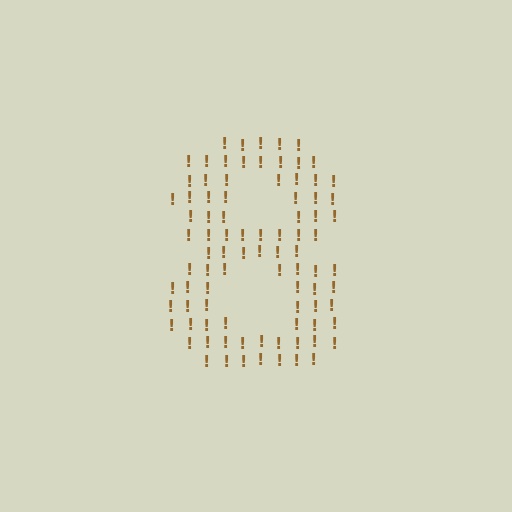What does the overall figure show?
The overall figure shows the digit 8.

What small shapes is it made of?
It is made of small exclamation marks.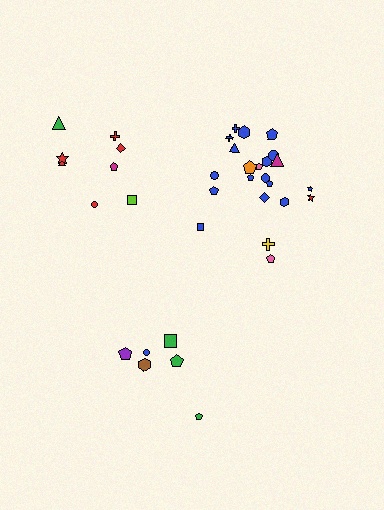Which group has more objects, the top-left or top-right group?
The top-right group.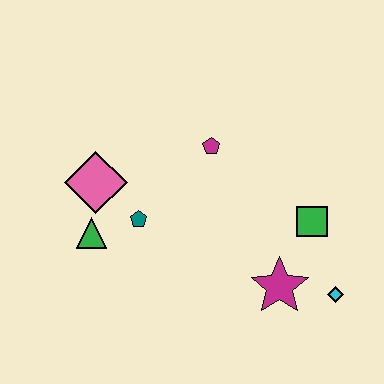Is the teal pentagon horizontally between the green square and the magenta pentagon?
No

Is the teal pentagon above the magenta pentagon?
No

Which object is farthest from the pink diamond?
The cyan diamond is farthest from the pink diamond.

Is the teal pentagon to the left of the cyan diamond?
Yes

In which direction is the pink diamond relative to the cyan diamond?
The pink diamond is to the left of the cyan diamond.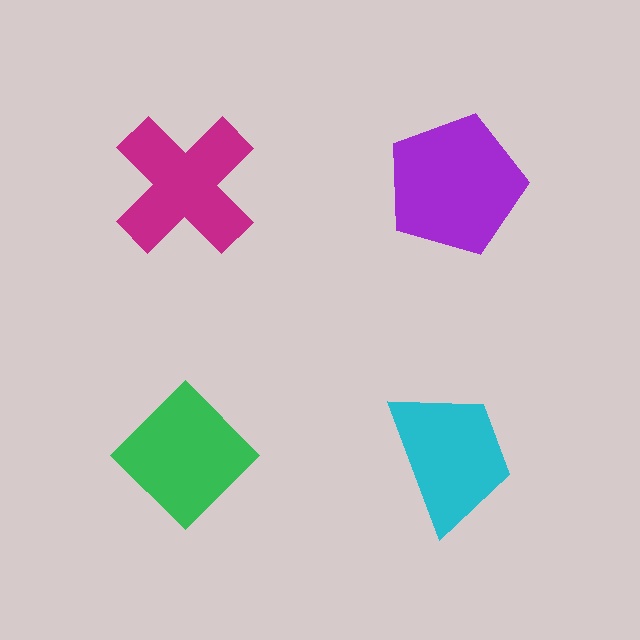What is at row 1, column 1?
A magenta cross.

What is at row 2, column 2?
A cyan trapezoid.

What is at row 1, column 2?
A purple pentagon.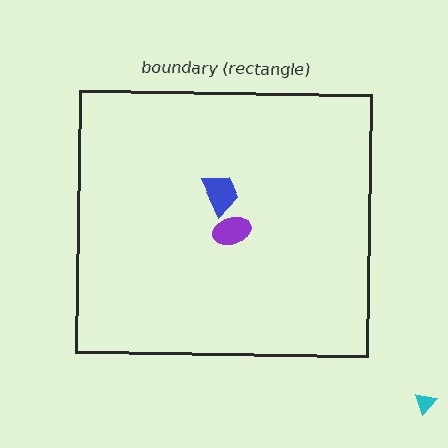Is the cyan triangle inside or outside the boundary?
Outside.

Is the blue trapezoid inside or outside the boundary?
Inside.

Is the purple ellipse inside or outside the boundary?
Inside.